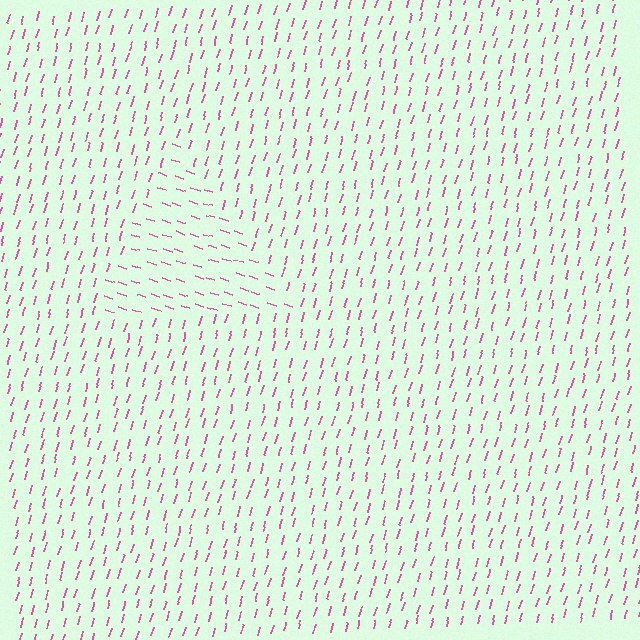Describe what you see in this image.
The image is filled with small pink line segments. A triangle region in the image has lines oriented differently from the surrounding lines, creating a visible texture boundary.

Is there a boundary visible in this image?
Yes, there is a texture boundary formed by a change in line orientation.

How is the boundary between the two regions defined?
The boundary is defined purely by a change in line orientation (approximately 88 degrees difference). All lines are the same color and thickness.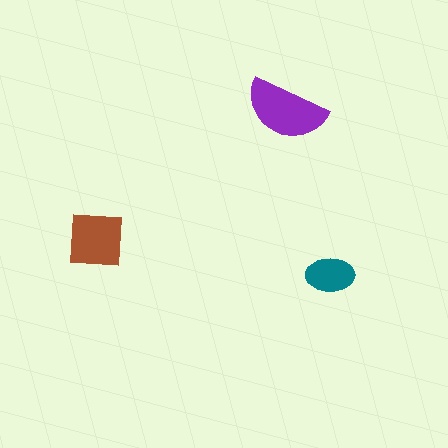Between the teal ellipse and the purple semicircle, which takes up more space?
The purple semicircle.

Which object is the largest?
The purple semicircle.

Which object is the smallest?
The teal ellipse.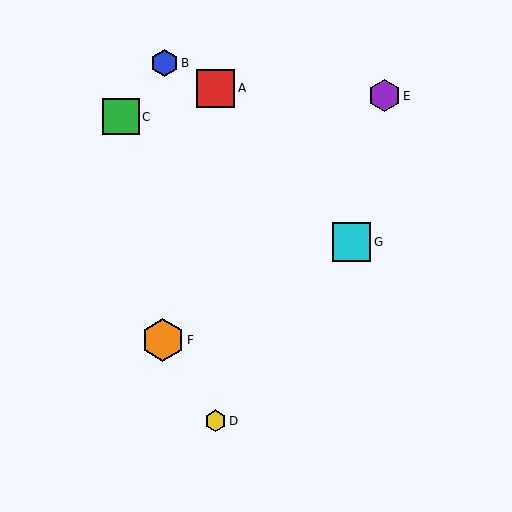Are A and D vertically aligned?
Yes, both are at x≈216.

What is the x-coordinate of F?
Object F is at x≈163.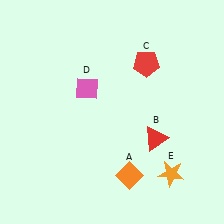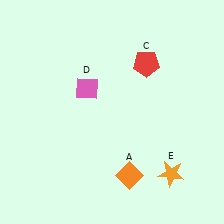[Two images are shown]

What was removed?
The red triangle (B) was removed in Image 2.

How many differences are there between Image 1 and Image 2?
There is 1 difference between the two images.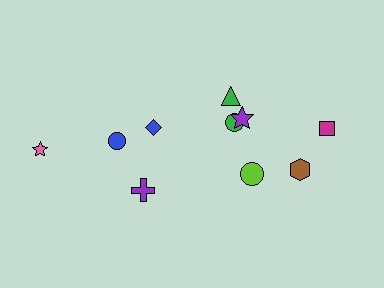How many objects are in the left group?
There are 4 objects.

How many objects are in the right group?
There are 6 objects.